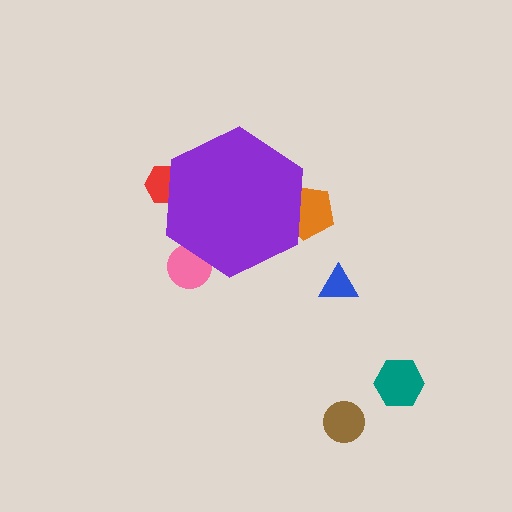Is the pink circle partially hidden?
Yes, the pink circle is partially hidden behind the purple hexagon.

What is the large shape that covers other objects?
A purple hexagon.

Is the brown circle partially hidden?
No, the brown circle is fully visible.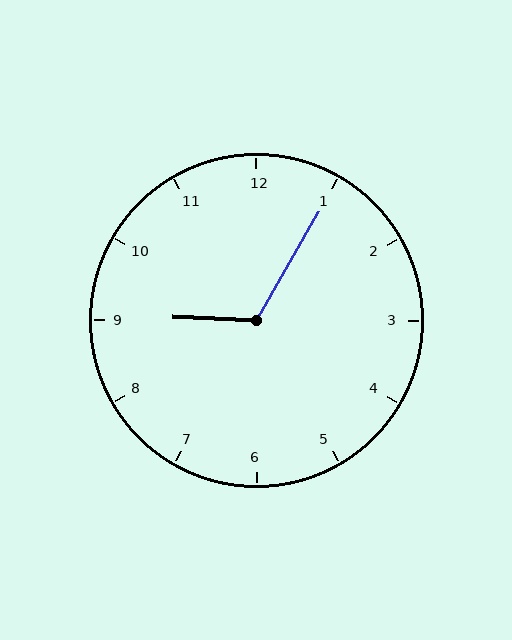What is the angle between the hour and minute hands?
Approximately 118 degrees.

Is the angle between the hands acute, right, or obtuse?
It is obtuse.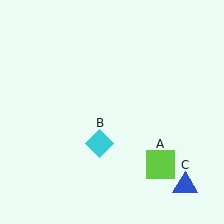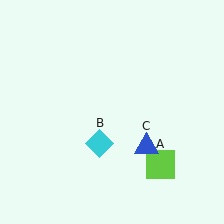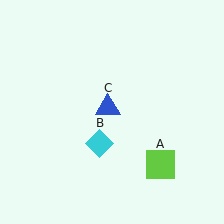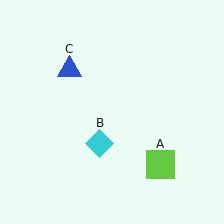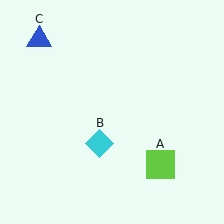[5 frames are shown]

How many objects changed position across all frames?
1 object changed position: blue triangle (object C).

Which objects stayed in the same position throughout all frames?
Lime square (object A) and cyan diamond (object B) remained stationary.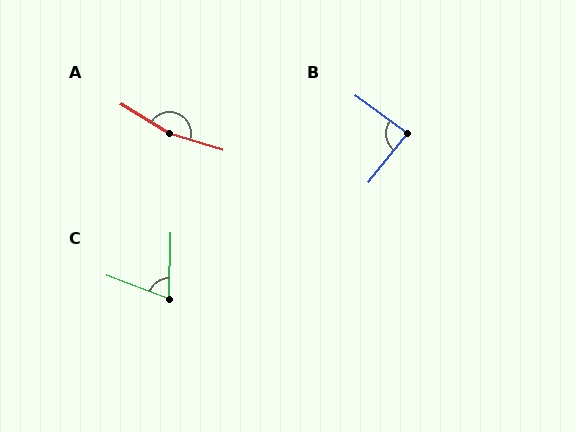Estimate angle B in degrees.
Approximately 87 degrees.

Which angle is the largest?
A, at approximately 165 degrees.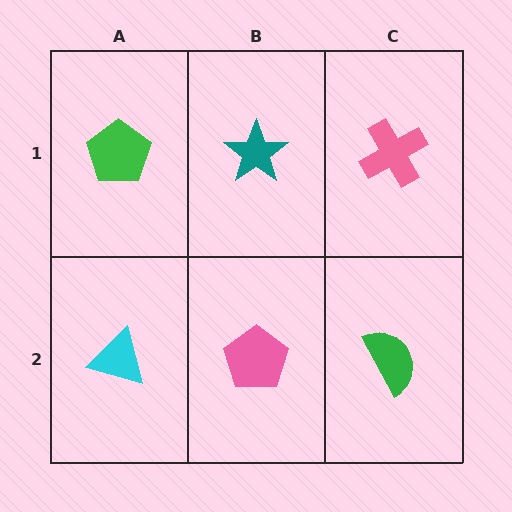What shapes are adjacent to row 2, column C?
A pink cross (row 1, column C), a pink pentagon (row 2, column B).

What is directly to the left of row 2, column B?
A cyan triangle.